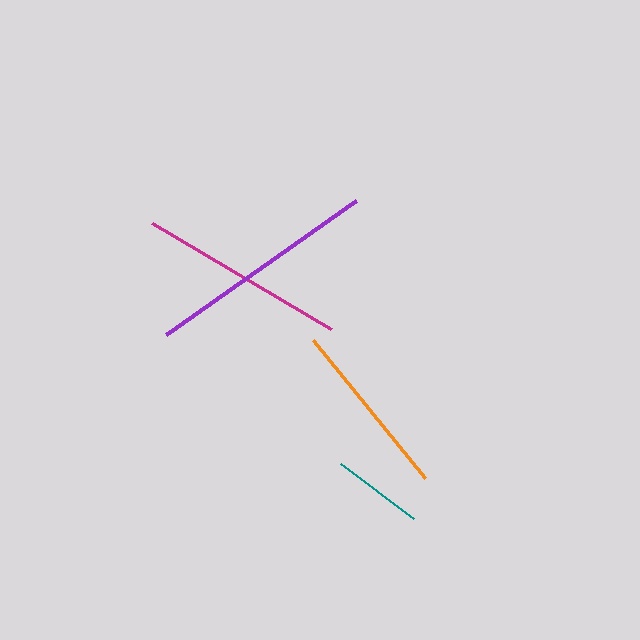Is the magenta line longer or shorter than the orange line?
The magenta line is longer than the orange line.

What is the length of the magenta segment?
The magenta segment is approximately 208 pixels long.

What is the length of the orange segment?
The orange segment is approximately 178 pixels long.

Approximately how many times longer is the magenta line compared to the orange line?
The magenta line is approximately 1.2 times the length of the orange line.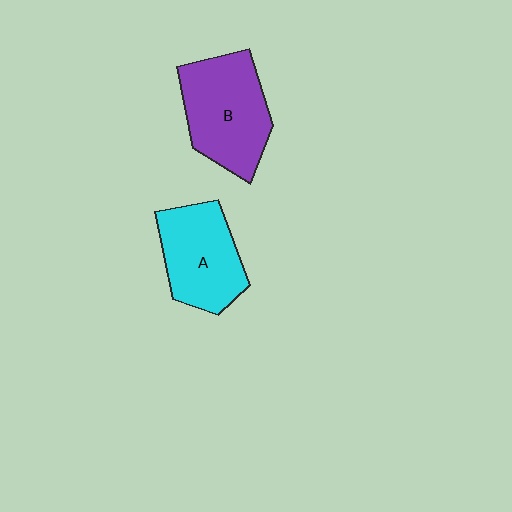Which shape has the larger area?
Shape B (purple).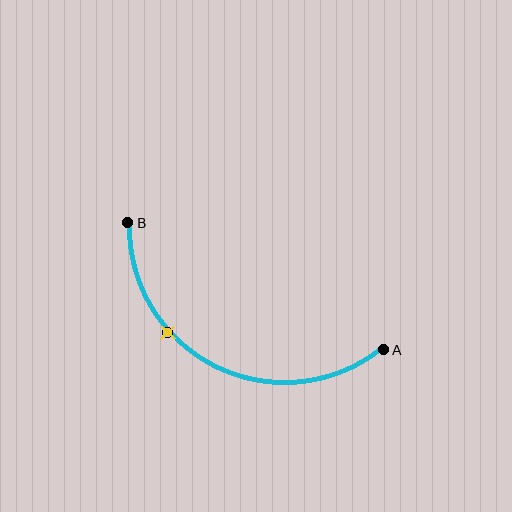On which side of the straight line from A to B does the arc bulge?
The arc bulges below the straight line connecting A and B.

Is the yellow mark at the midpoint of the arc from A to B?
No. The yellow mark lies on the arc but is closer to endpoint B. The arc midpoint would be at the point on the curve equidistant along the arc from both A and B.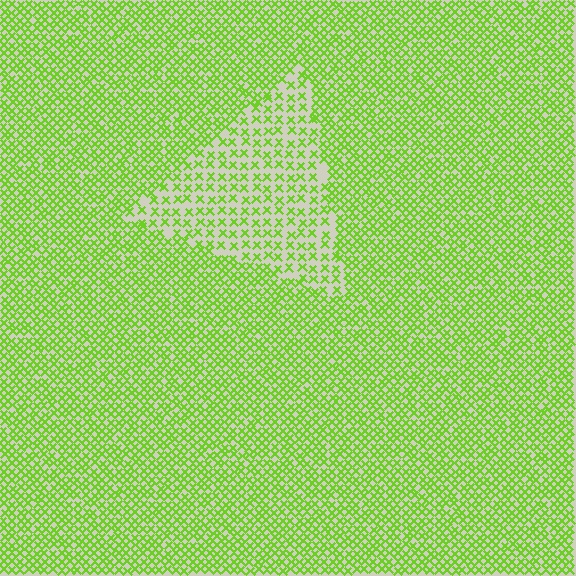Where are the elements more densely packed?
The elements are more densely packed outside the triangle boundary.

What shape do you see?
I see a triangle.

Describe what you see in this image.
The image contains small lime elements arranged at two different densities. A triangle-shaped region is visible where the elements are less densely packed than the surrounding area.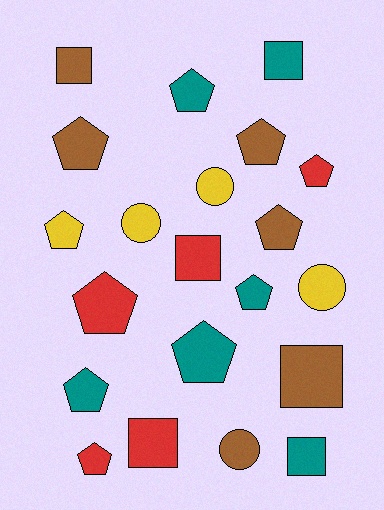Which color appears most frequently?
Teal, with 6 objects.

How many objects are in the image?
There are 21 objects.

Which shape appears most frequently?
Pentagon, with 11 objects.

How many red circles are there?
There are no red circles.